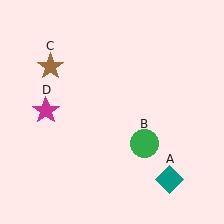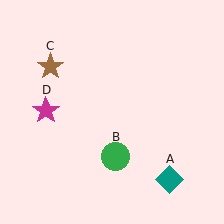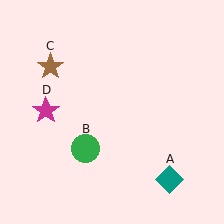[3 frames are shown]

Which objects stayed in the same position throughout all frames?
Teal diamond (object A) and brown star (object C) and magenta star (object D) remained stationary.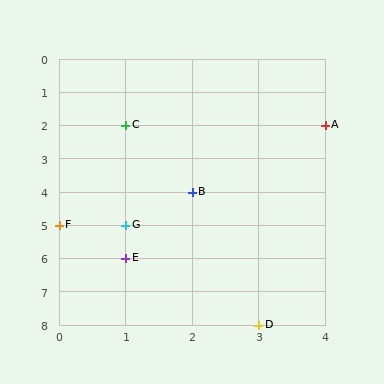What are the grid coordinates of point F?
Point F is at grid coordinates (0, 5).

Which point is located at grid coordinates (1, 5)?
Point G is at (1, 5).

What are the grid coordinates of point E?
Point E is at grid coordinates (1, 6).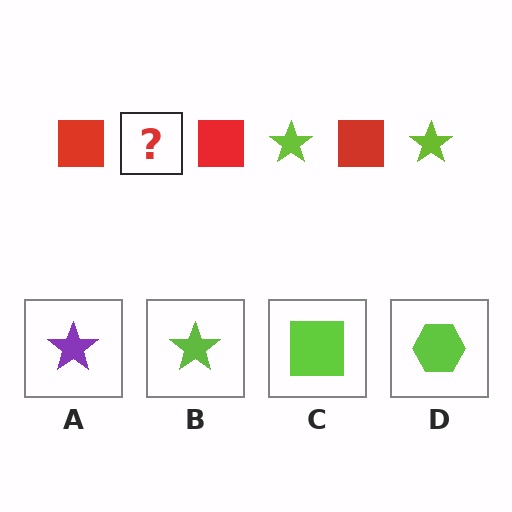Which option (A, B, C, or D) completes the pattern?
B.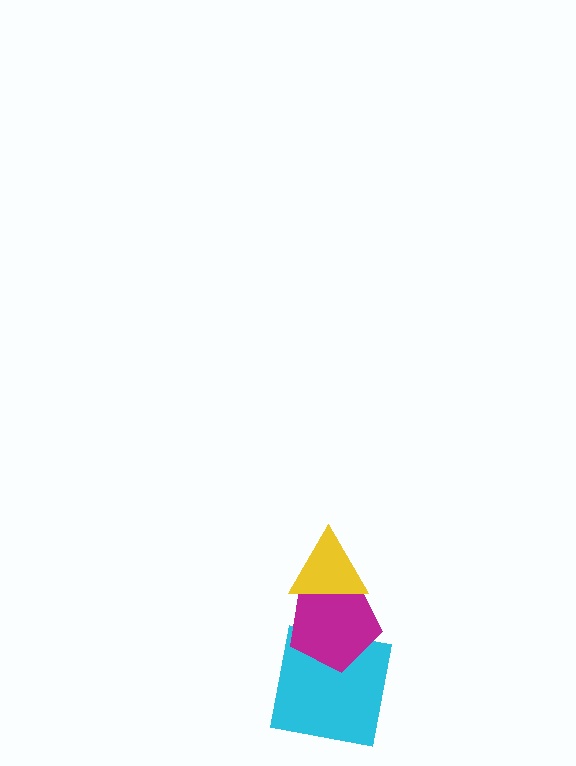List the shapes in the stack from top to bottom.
From top to bottom: the yellow triangle, the magenta pentagon, the cyan square.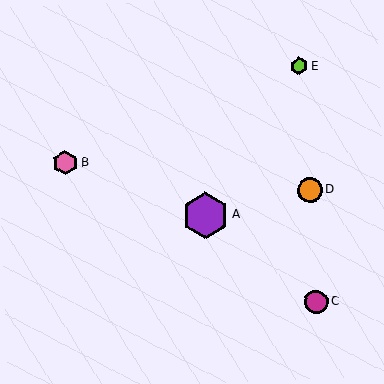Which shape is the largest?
The purple hexagon (labeled A) is the largest.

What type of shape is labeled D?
Shape D is an orange circle.